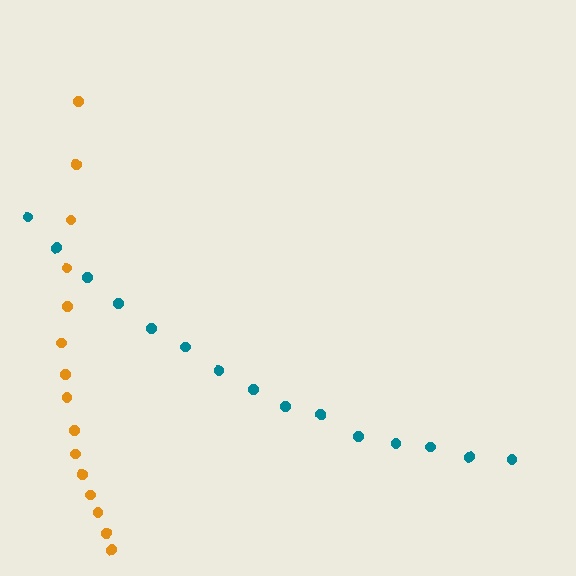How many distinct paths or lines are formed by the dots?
There are 2 distinct paths.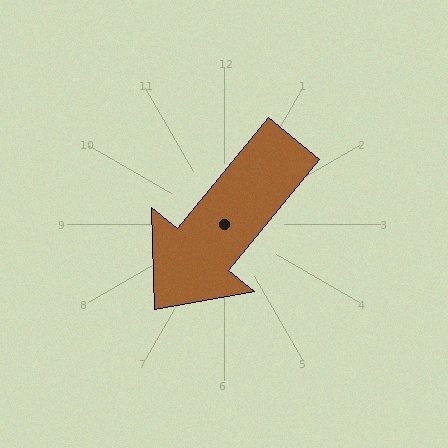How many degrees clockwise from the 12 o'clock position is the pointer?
Approximately 219 degrees.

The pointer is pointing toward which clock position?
Roughly 7 o'clock.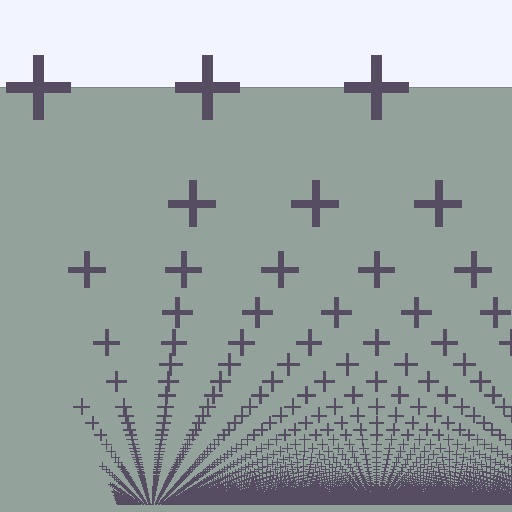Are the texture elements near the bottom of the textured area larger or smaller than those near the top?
Smaller. The gradient is inverted — elements near the bottom are smaller and denser.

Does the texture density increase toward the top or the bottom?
Density increases toward the bottom.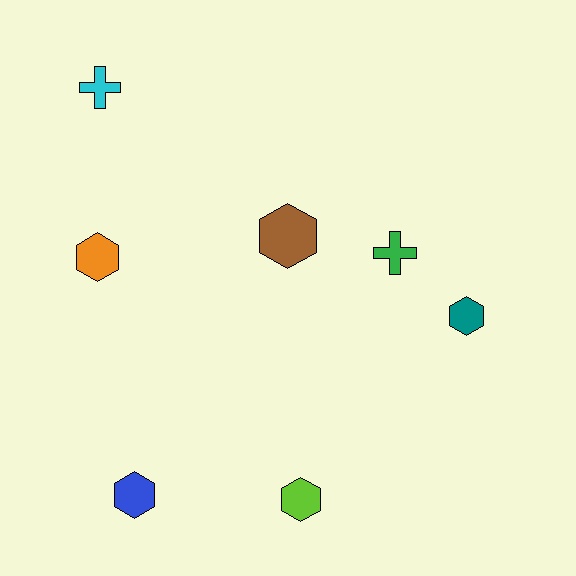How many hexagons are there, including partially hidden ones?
There are 5 hexagons.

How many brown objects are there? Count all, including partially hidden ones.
There is 1 brown object.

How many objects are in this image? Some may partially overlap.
There are 7 objects.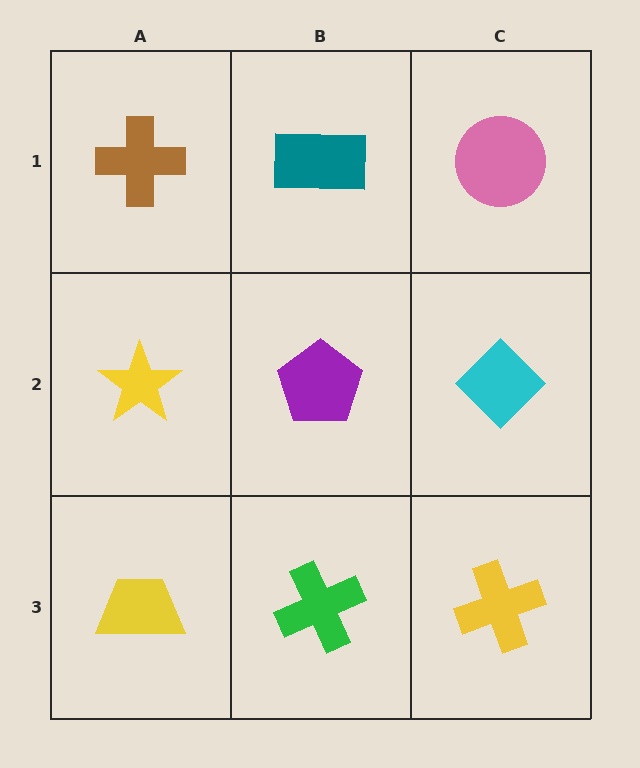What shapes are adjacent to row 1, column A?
A yellow star (row 2, column A), a teal rectangle (row 1, column B).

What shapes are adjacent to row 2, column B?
A teal rectangle (row 1, column B), a green cross (row 3, column B), a yellow star (row 2, column A), a cyan diamond (row 2, column C).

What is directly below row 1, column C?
A cyan diamond.